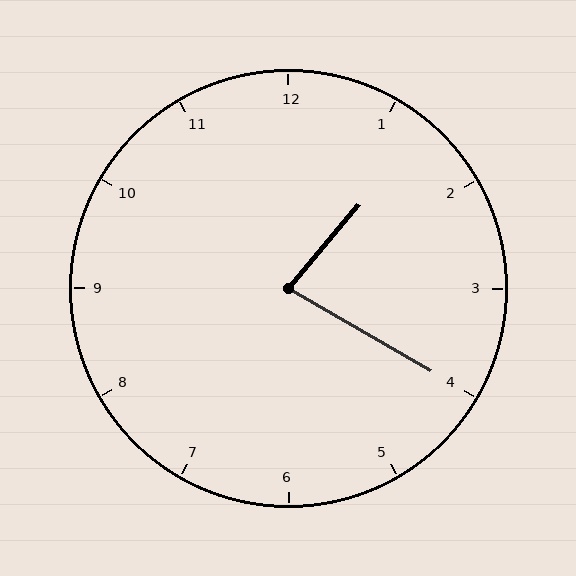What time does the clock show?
1:20.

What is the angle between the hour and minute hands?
Approximately 80 degrees.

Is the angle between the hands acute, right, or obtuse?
It is acute.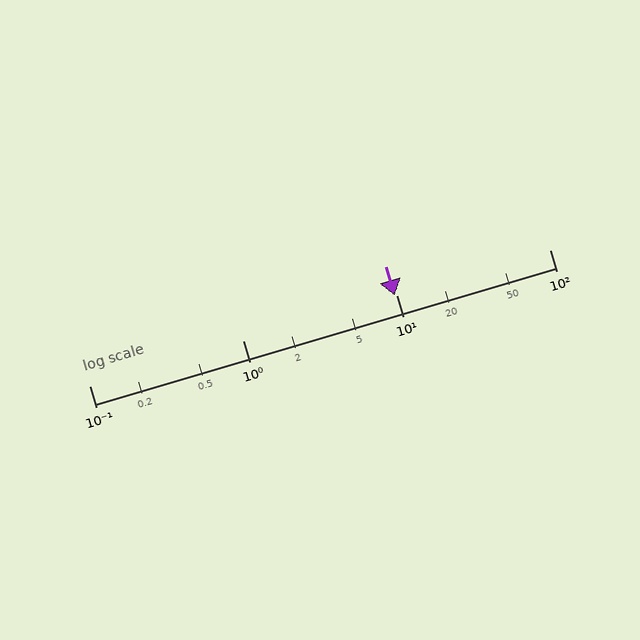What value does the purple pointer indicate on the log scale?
The pointer indicates approximately 9.8.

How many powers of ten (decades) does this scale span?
The scale spans 3 decades, from 0.1 to 100.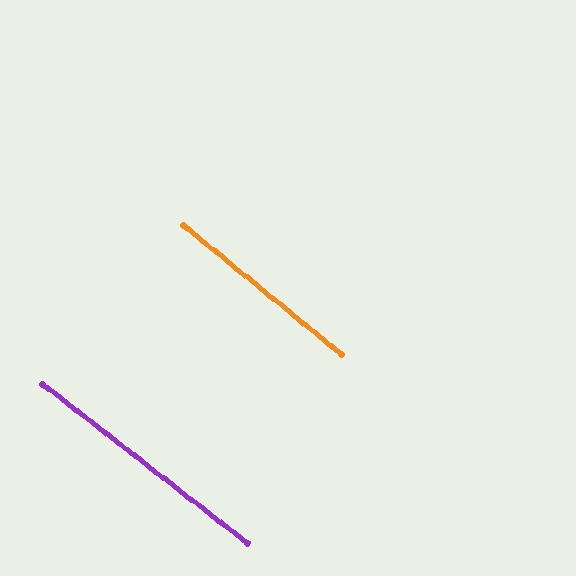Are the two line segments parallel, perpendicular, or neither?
Parallel — their directions differ by only 1.4°.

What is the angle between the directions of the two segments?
Approximately 1 degree.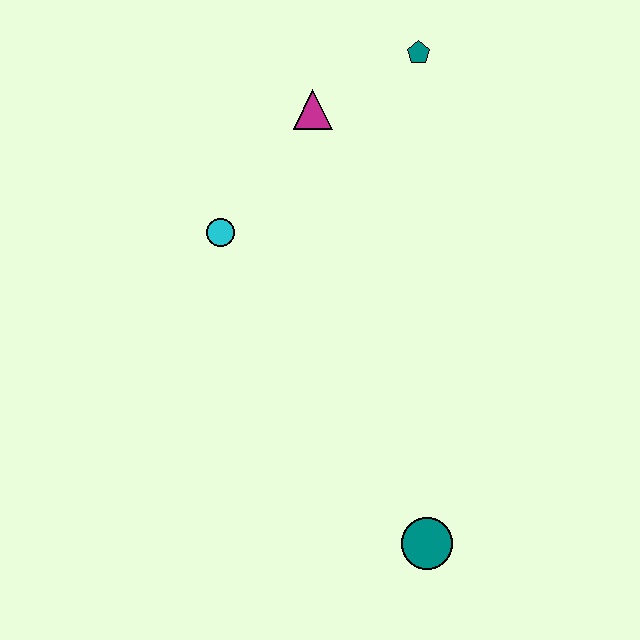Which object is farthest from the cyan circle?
The teal circle is farthest from the cyan circle.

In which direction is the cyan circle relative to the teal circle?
The cyan circle is above the teal circle.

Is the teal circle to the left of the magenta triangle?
No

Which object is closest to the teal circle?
The cyan circle is closest to the teal circle.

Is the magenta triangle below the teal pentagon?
Yes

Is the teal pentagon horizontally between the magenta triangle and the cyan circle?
No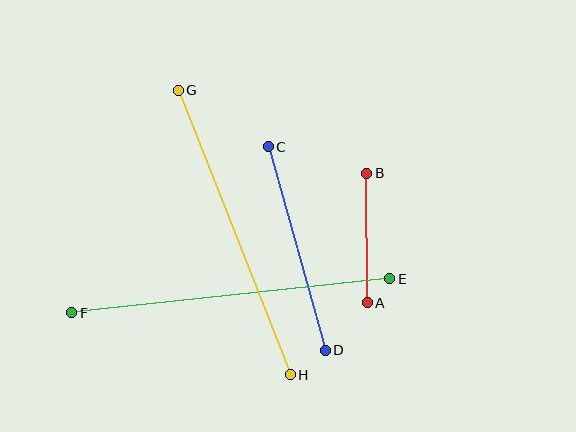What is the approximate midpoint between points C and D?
The midpoint is at approximately (297, 249) pixels.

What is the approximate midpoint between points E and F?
The midpoint is at approximately (231, 296) pixels.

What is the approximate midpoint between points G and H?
The midpoint is at approximately (234, 233) pixels.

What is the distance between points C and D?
The distance is approximately 211 pixels.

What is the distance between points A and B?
The distance is approximately 130 pixels.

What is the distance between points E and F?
The distance is approximately 320 pixels.